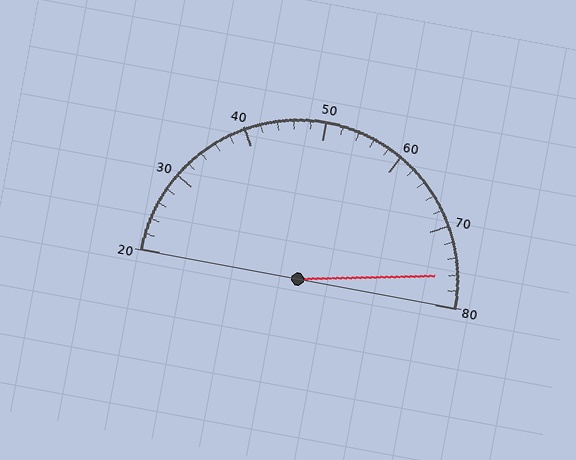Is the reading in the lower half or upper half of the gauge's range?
The reading is in the upper half of the range (20 to 80).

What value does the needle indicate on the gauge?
The needle indicates approximately 76.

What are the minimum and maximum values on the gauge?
The gauge ranges from 20 to 80.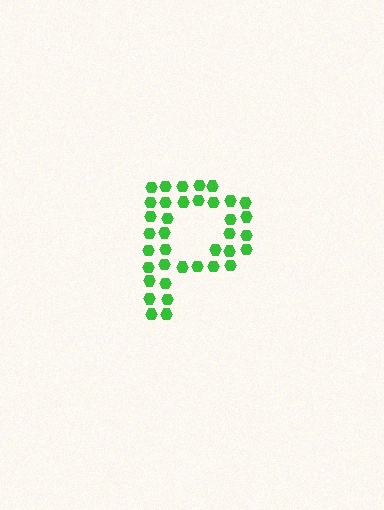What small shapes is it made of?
It is made of small hexagons.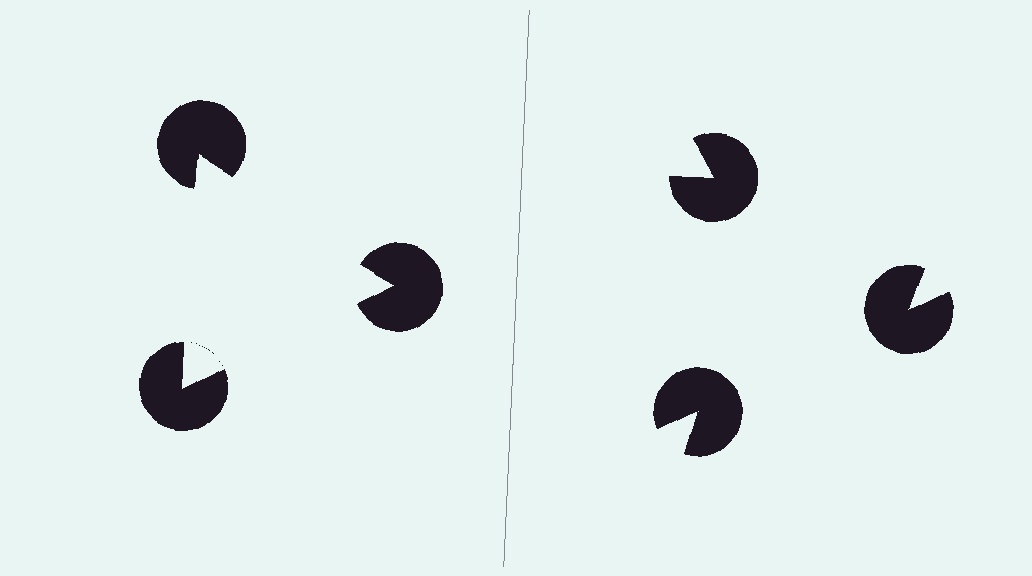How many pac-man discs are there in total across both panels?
6 — 3 on each side.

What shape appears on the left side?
An illusory triangle.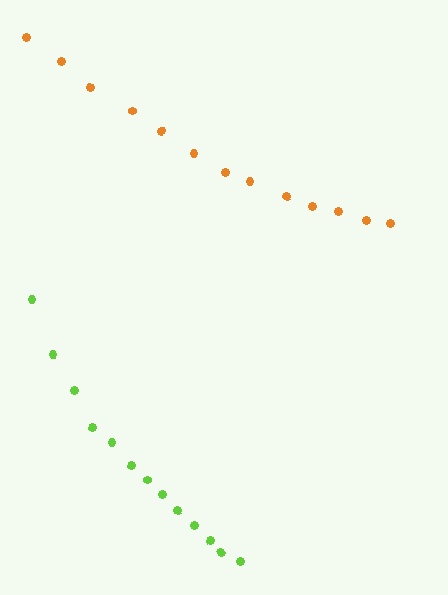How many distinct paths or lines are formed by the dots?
There are 2 distinct paths.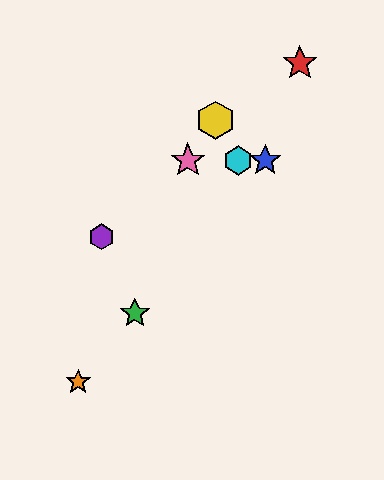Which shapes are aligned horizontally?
The blue star, the cyan hexagon, the pink star are aligned horizontally.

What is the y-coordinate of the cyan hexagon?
The cyan hexagon is at y≈160.